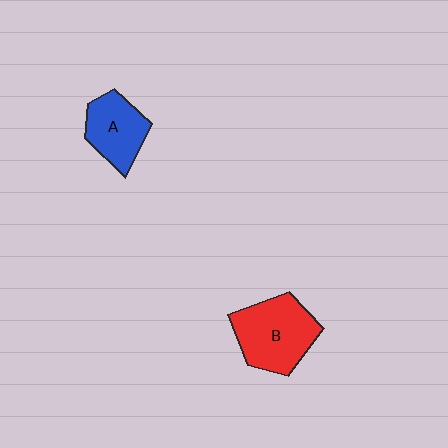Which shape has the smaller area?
Shape A (blue).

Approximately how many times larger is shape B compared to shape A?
Approximately 1.4 times.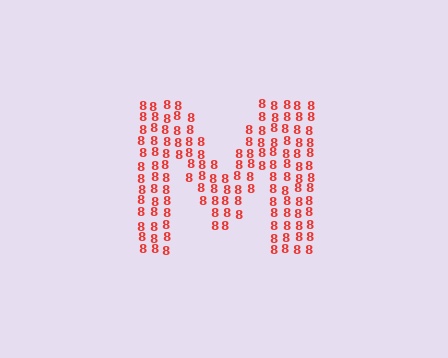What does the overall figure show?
The overall figure shows the letter M.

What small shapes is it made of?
It is made of small digit 8's.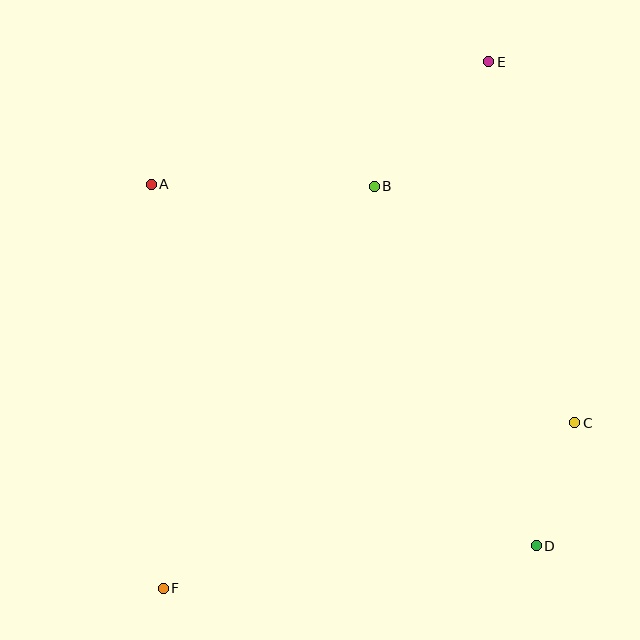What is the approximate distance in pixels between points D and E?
The distance between D and E is approximately 486 pixels.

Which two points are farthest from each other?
Points E and F are farthest from each other.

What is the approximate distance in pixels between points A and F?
The distance between A and F is approximately 404 pixels.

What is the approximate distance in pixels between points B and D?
The distance between B and D is approximately 395 pixels.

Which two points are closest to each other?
Points C and D are closest to each other.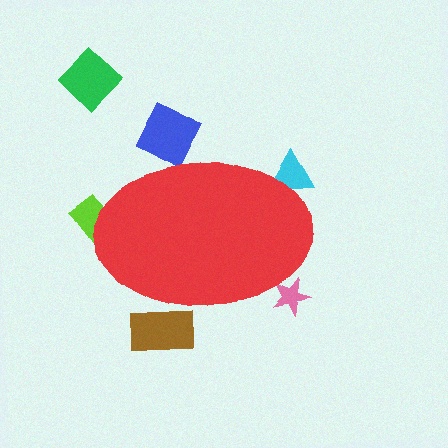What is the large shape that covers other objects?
A red ellipse.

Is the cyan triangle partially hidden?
Yes, the cyan triangle is partially hidden behind the red ellipse.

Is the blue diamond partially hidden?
Yes, the blue diamond is partially hidden behind the red ellipse.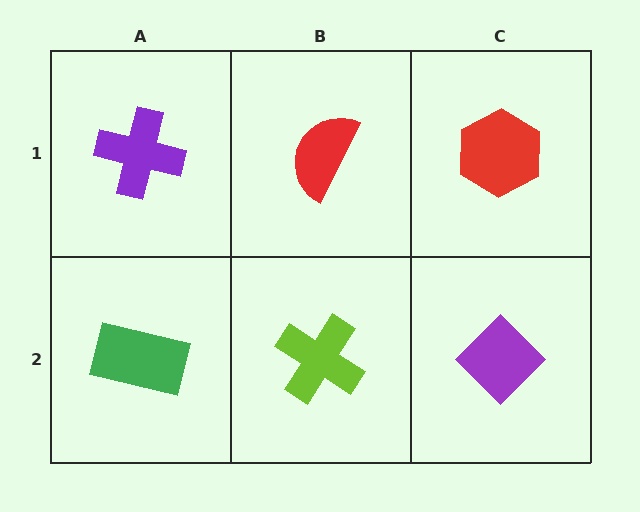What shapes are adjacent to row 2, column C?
A red hexagon (row 1, column C), a lime cross (row 2, column B).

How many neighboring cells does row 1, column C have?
2.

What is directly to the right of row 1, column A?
A red semicircle.